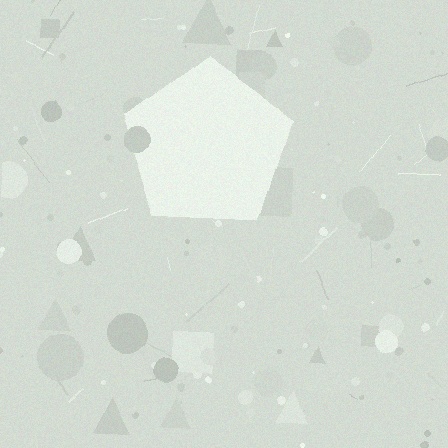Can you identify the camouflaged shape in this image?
The camouflaged shape is a pentagon.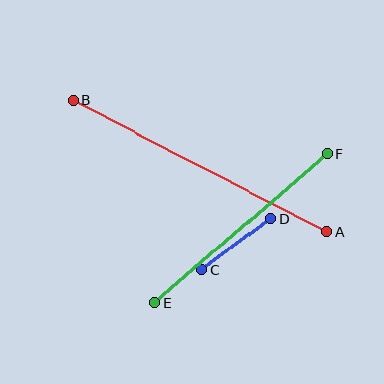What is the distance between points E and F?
The distance is approximately 228 pixels.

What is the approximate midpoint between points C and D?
The midpoint is at approximately (236, 244) pixels.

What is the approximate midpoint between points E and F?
The midpoint is at approximately (241, 228) pixels.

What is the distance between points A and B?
The distance is approximately 285 pixels.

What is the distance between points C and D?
The distance is approximately 85 pixels.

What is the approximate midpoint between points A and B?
The midpoint is at approximately (200, 166) pixels.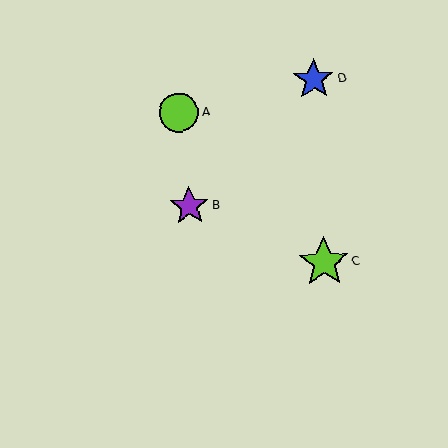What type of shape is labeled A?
Shape A is a lime circle.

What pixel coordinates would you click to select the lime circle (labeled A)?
Click at (179, 112) to select the lime circle A.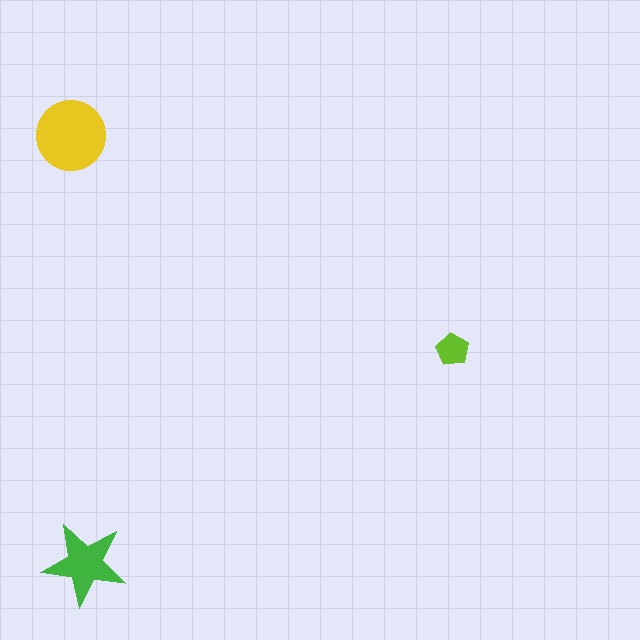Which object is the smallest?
The lime pentagon.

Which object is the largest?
The yellow circle.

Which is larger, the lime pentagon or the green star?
The green star.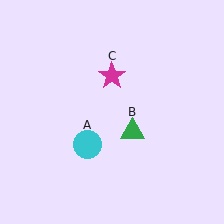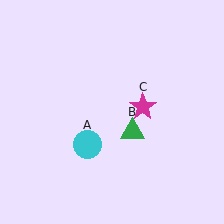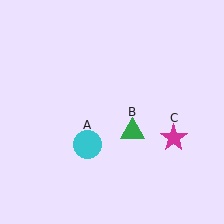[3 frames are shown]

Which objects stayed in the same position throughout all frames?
Cyan circle (object A) and green triangle (object B) remained stationary.